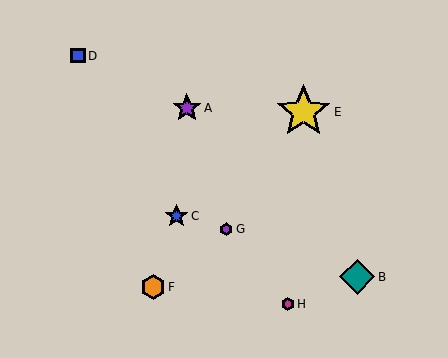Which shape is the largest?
The yellow star (labeled E) is the largest.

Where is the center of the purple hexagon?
The center of the purple hexagon is at (226, 229).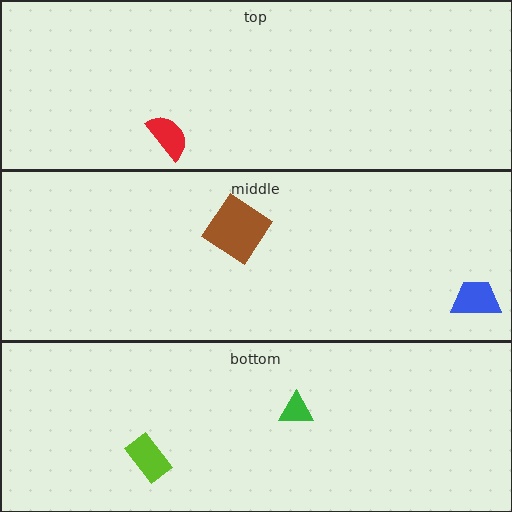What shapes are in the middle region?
The blue trapezoid, the brown diamond.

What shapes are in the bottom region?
The lime rectangle, the green triangle.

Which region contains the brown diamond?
The middle region.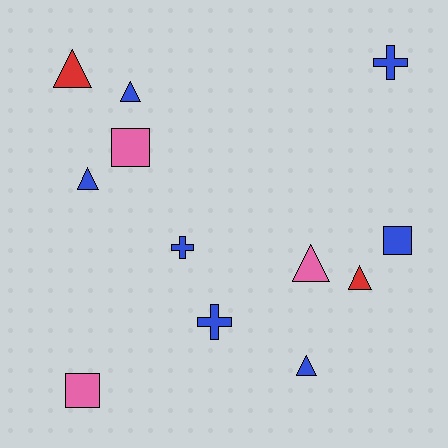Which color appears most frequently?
Blue, with 7 objects.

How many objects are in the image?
There are 12 objects.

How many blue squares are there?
There is 1 blue square.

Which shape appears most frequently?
Triangle, with 6 objects.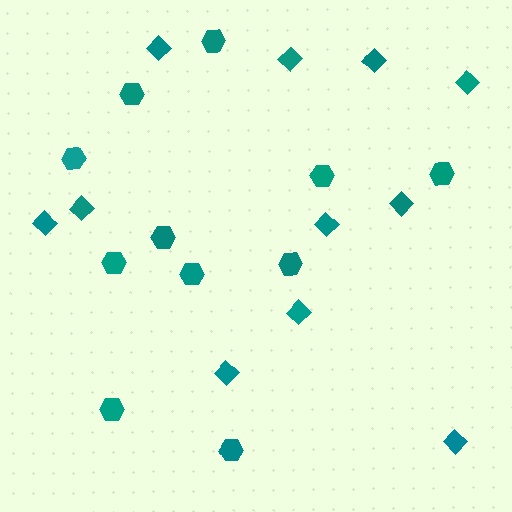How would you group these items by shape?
There are 2 groups: one group of hexagons (11) and one group of diamonds (11).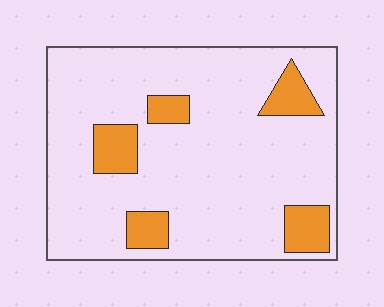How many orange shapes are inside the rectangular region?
5.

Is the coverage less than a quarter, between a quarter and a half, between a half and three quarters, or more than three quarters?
Less than a quarter.